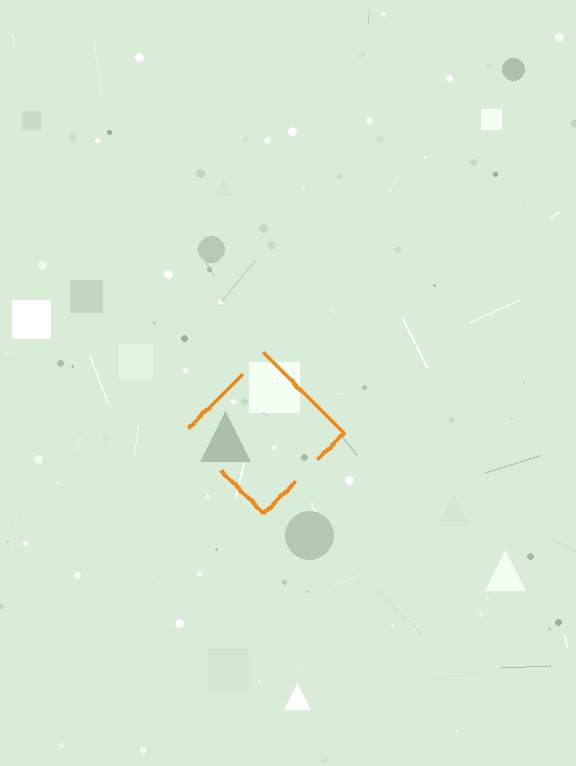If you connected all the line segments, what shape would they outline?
They would outline a diamond.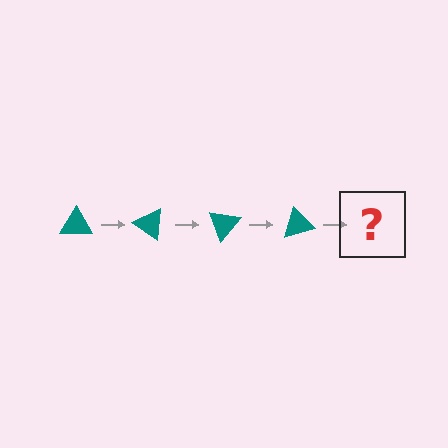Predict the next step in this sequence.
The next step is a teal triangle rotated 140 degrees.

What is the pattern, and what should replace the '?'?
The pattern is that the triangle rotates 35 degrees each step. The '?' should be a teal triangle rotated 140 degrees.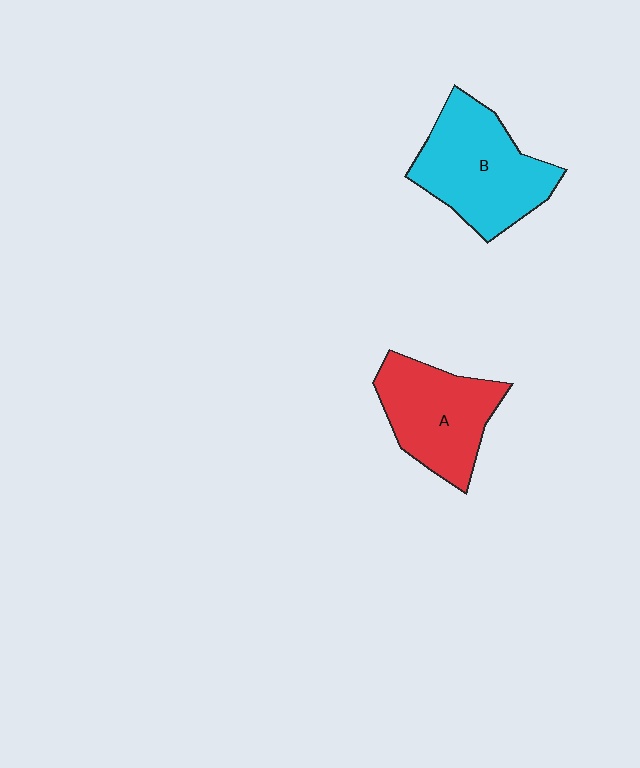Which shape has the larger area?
Shape B (cyan).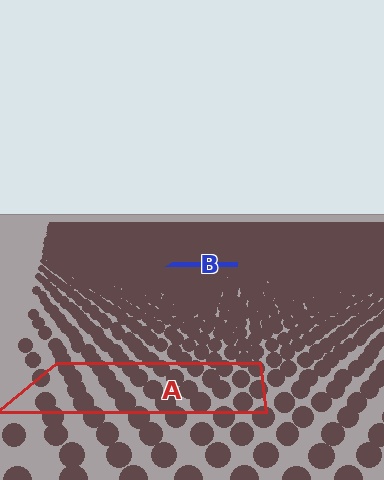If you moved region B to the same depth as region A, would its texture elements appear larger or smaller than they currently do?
They would appear larger. At a closer depth, the same texture elements are projected at a bigger on-screen size.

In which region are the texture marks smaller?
The texture marks are smaller in region B, because it is farther away.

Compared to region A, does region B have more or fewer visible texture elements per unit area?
Region B has more texture elements per unit area — they are packed more densely because it is farther away.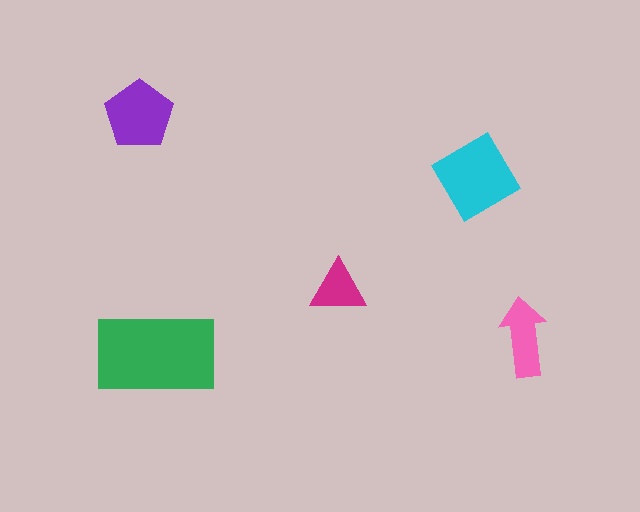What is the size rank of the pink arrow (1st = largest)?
4th.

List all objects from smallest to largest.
The magenta triangle, the pink arrow, the purple pentagon, the cyan diamond, the green rectangle.